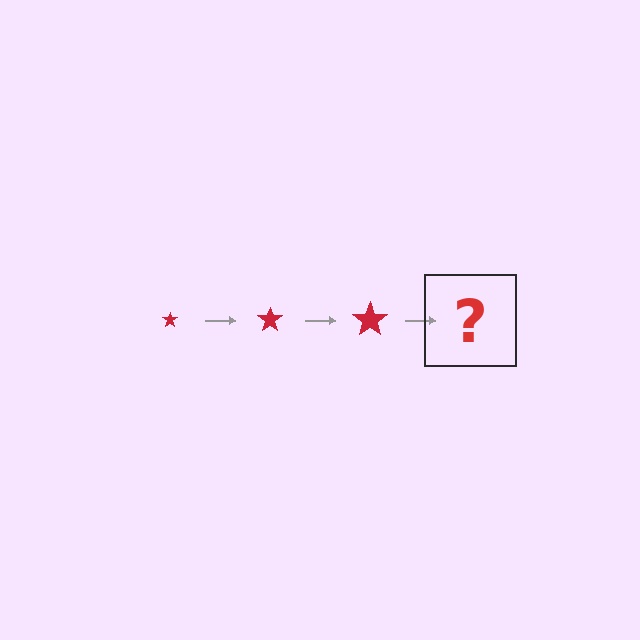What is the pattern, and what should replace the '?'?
The pattern is that the star gets progressively larger each step. The '?' should be a red star, larger than the previous one.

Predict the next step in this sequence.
The next step is a red star, larger than the previous one.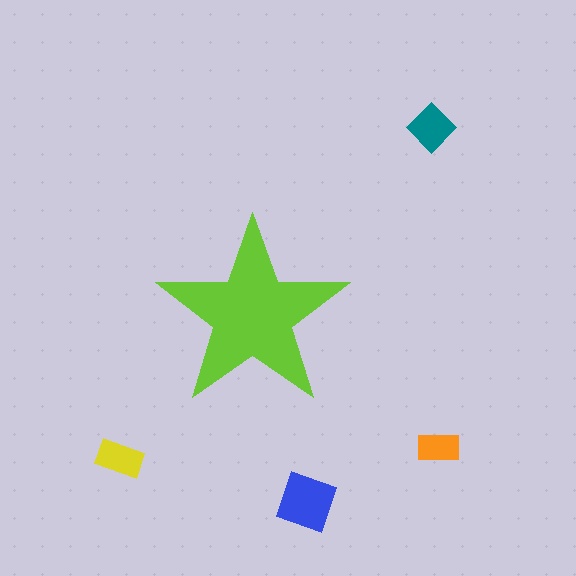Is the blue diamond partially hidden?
No, the blue diamond is fully visible.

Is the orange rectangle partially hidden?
No, the orange rectangle is fully visible.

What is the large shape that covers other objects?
A lime star.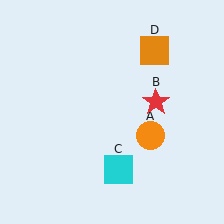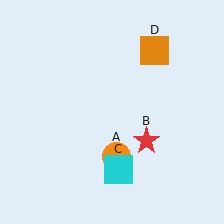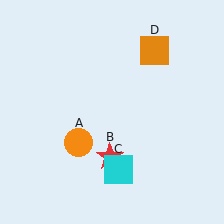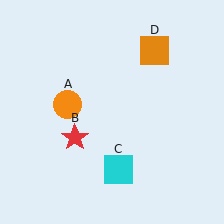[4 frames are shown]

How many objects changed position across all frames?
2 objects changed position: orange circle (object A), red star (object B).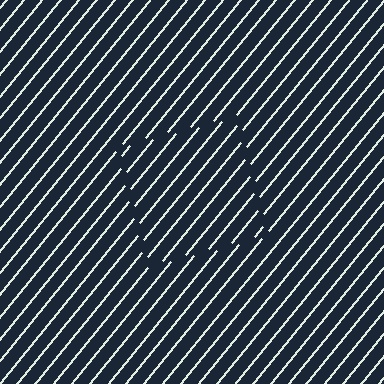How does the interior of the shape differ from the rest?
The interior of the shape contains the same grating, shifted by half a period — the contour is defined by the phase discontinuity where line-ends from the inner and outer gratings abut.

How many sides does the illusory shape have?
4 sides — the line-ends trace a square.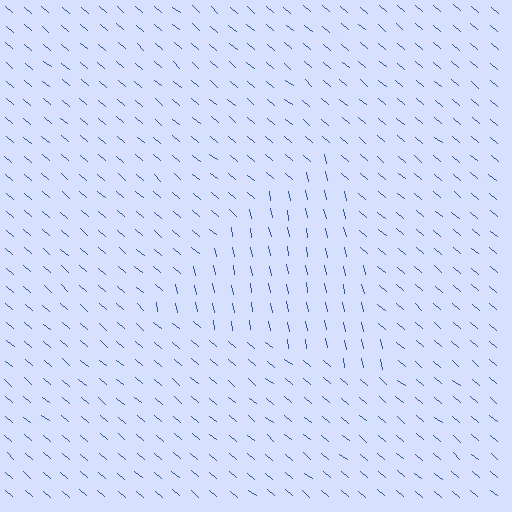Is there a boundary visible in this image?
Yes, there is a texture boundary formed by a change in line orientation.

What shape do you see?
I see a triangle.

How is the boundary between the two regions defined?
The boundary is defined purely by a change in line orientation (approximately 38 degrees difference). All lines are the same color and thickness.